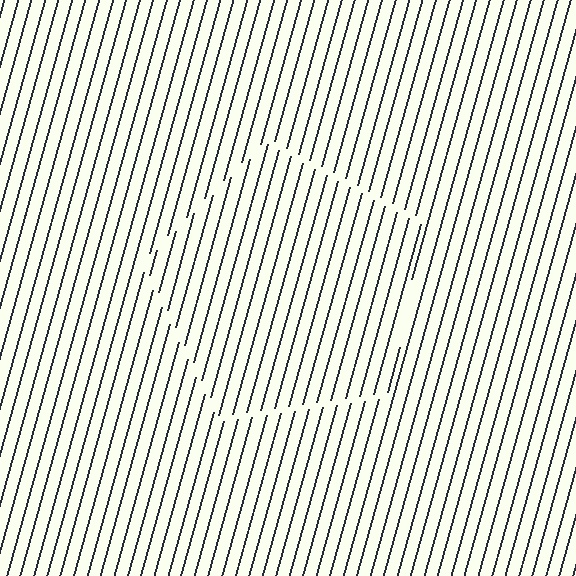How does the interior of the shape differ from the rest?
The interior of the shape contains the same grating, shifted by half a period — the contour is defined by the phase discontinuity where line-ends from the inner and outer gratings abut.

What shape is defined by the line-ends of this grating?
An illusory pentagon. The interior of the shape contains the same grating, shifted by half a period — the contour is defined by the phase discontinuity where line-ends from the inner and outer gratings abut.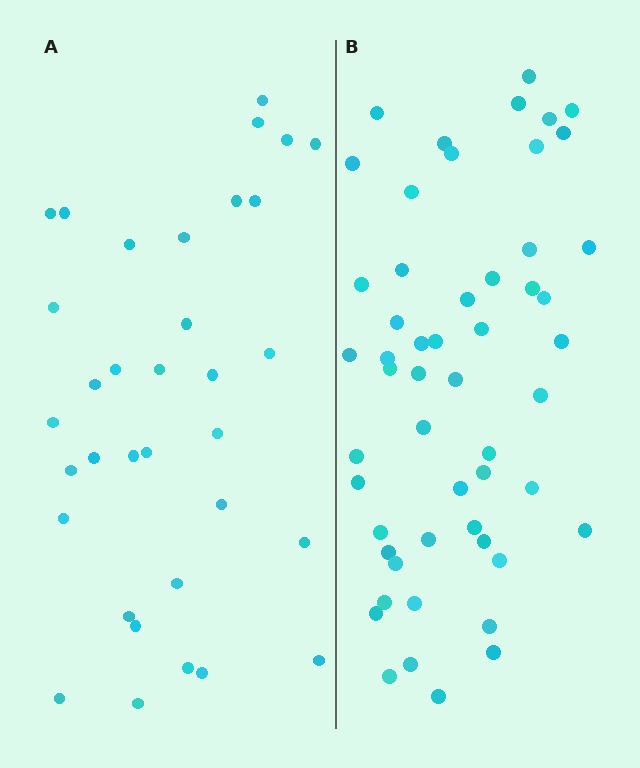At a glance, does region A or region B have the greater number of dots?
Region B (the right region) has more dots.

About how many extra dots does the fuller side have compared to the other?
Region B has approximately 20 more dots than region A.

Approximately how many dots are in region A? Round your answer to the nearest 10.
About 30 dots. (The exact count is 34, which rounds to 30.)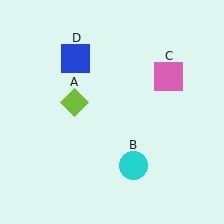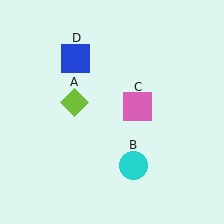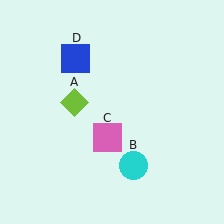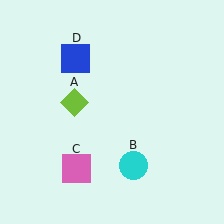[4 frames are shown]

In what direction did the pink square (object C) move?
The pink square (object C) moved down and to the left.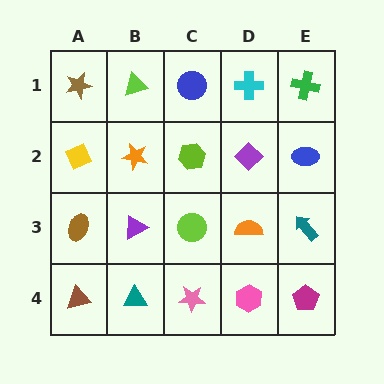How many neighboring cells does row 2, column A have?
3.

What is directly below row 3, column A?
A brown triangle.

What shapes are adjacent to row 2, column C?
A blue circle (row 1, column C), a lime circle (row 3, column C), an orange star (row 2, column B), a purple diamond (row 2, column D).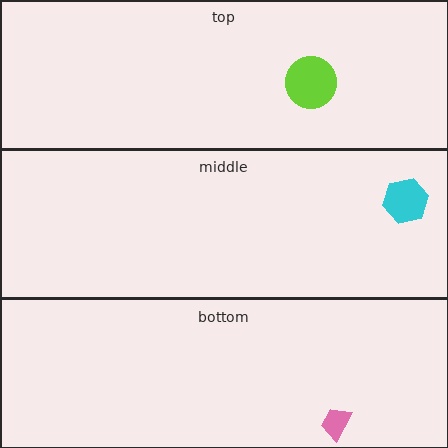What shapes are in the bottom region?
The pink trapezoid.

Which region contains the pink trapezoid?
The bottom region.